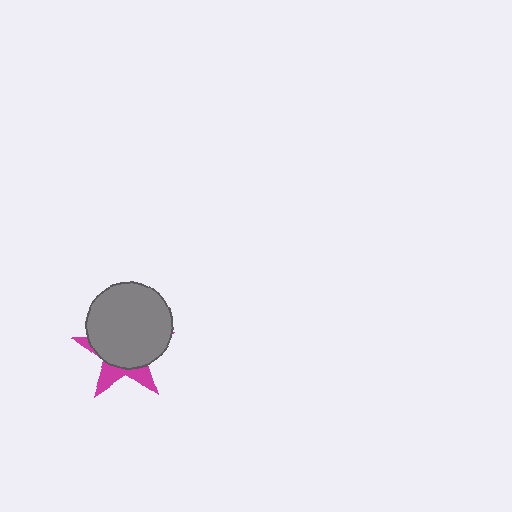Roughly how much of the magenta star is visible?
A small part of it is visible (roughly 30%).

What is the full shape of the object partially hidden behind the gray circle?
The partially hidden object is a magenta star.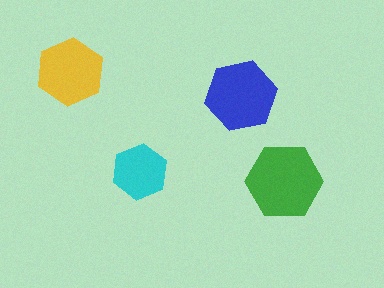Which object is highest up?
The yellow hexagon is topmost.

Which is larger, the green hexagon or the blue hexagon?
The green one.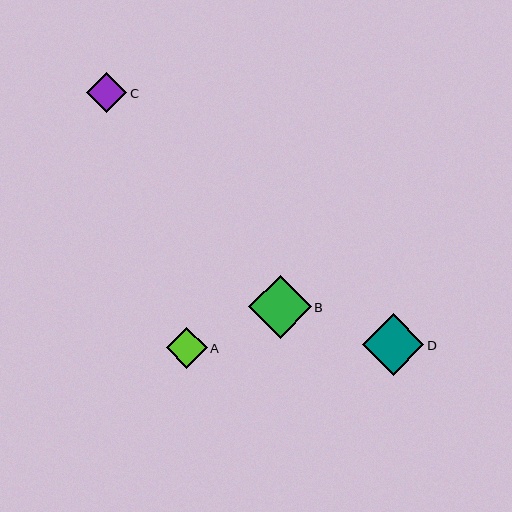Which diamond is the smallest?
Diamond C is the smallest with a size of approximately 40 pixels.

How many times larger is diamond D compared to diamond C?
Diamond D is approximately 1.5 times the size of diamond C.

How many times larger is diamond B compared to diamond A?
Diamond B is approximately 1.5 times the size of diamond A.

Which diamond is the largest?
Diamond B is the largest with a size of approximately 63 pixels.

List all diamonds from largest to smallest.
From largest to smallest: B, D, A, C.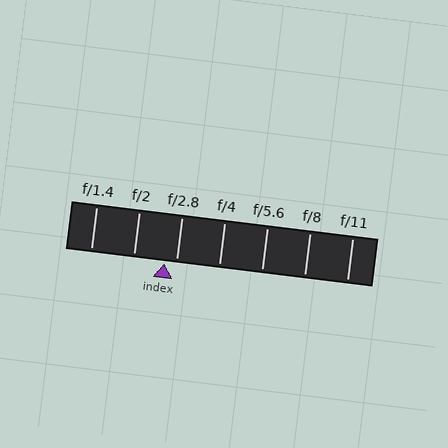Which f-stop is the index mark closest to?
The index mark is closest to f/2.8.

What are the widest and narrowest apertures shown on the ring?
The widest aperture shown is f/1.4 and the narrowest is f/11.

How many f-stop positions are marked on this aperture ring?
There are 7 f-stop positions marked.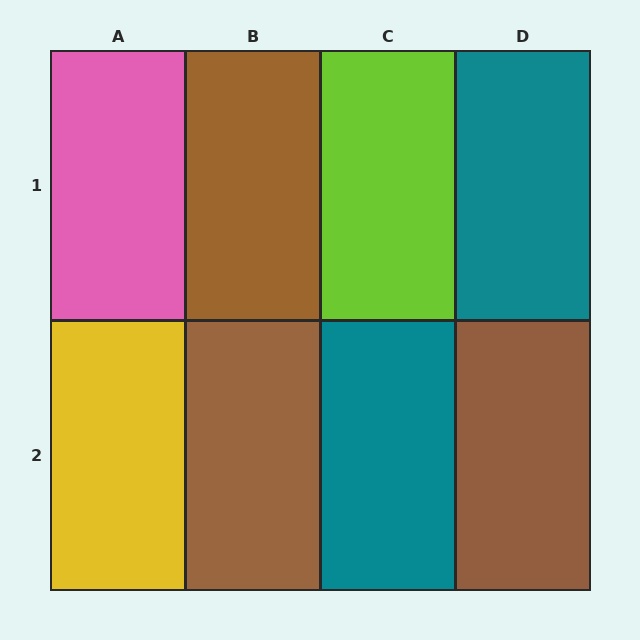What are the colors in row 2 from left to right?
Yellow, brown, teal, brown.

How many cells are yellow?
1 cell is yellow.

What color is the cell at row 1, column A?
Pink.